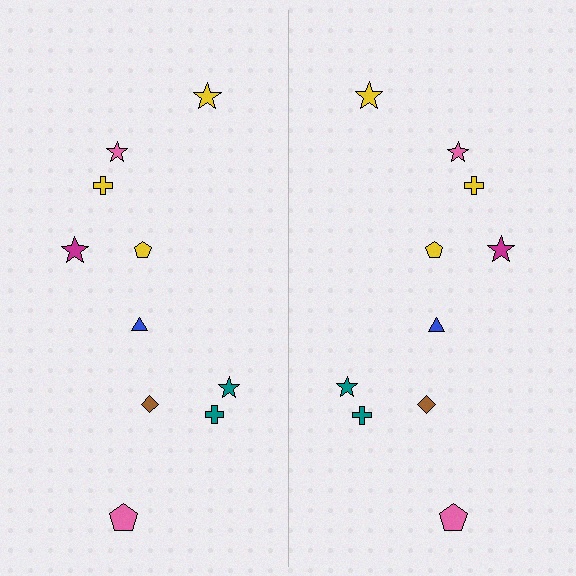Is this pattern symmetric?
Yes, this pattern has bilateral (reflection) symmetry.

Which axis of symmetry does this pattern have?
The pattern has a vertical axis of symmetry running through the center of the image.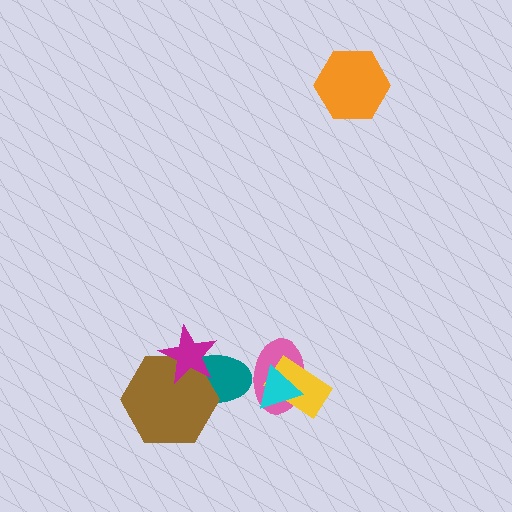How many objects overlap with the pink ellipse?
3 objects overlap with the pink ellipse.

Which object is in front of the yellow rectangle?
The cyan triangle is in front of the yellow rectangle.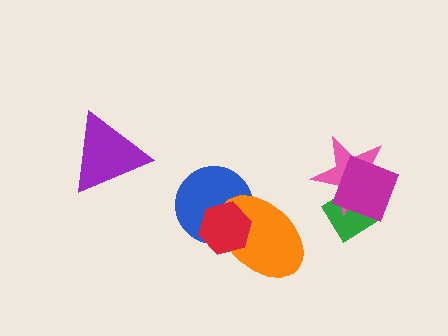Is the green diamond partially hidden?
Yes, it is partially covered by another shape.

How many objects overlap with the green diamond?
2 objects overlap with the green diamond.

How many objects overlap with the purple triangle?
0 objects overlap with the purple triangle.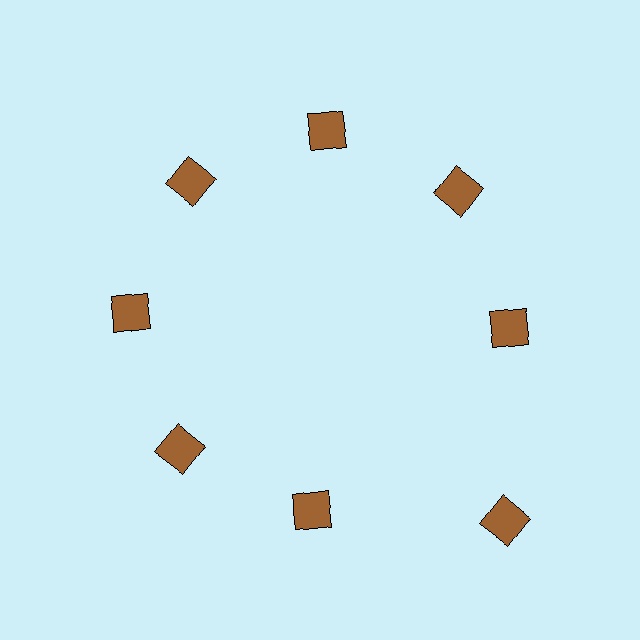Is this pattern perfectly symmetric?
No. The 8 brown squares are arranged in a ring, but one element near the 4 o'clock position is pushed outward from the center, breaking the 8-fold rotational symmetry.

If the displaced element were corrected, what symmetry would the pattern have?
It would have 8-fold rotational symmetry — the pattern would map onto itself every 45 degrees.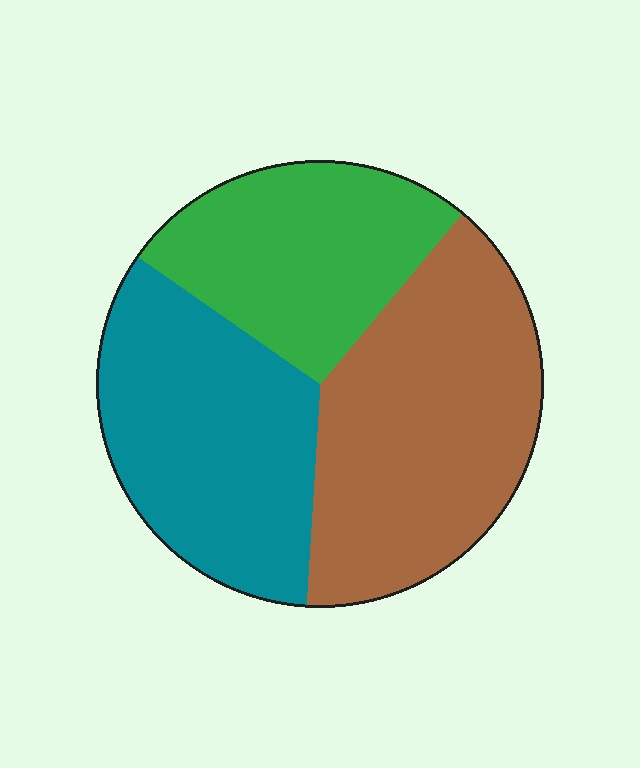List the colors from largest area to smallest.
From largest to smallest: brown, teal, green.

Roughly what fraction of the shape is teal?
Teal covers roughly 35% of the shape.